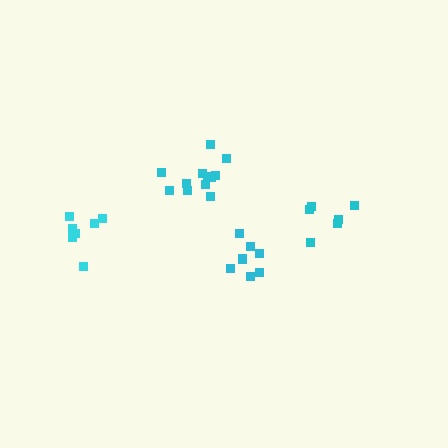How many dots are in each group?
Group 1: 7 dots, Group 2: 12 dots, Group 3: 7 dots, Group 4: 6 dots (32 total).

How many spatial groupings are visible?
There are 4 spatial groupings.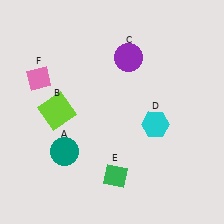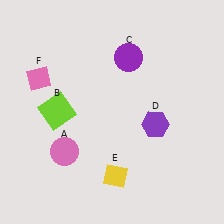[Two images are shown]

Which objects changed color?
A changed from teal to pink. D changed from cyan to purple. E changed from green to yellow.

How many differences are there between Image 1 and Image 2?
There are 3 differences between the two images.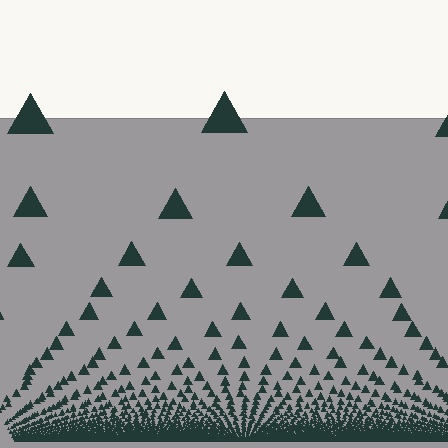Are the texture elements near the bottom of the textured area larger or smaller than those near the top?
Smaller. The gradient is inverted — elements near the bottom are smaller and denser.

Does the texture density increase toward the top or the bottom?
Density increases toward the bottom.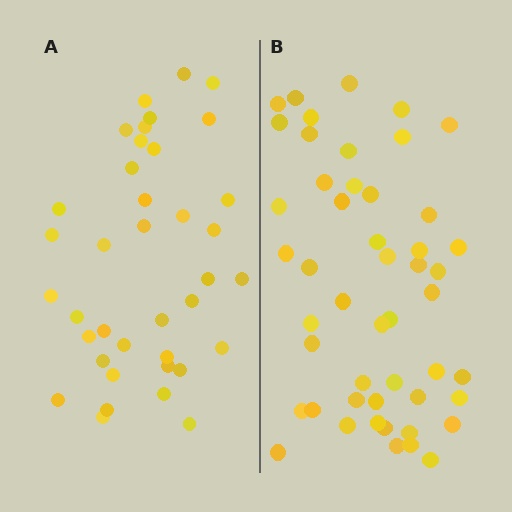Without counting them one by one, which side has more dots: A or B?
Region B (the right region) has more dots.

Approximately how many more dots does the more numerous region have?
Region B has roughly 12 or so more dots than region A.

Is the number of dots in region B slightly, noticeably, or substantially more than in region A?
Region B has noticeably more, but not dramatically so. The ratio is roughly 1.3 to 1.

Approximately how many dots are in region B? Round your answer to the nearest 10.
About 50 dots. (The exact count is 49, which rounds to 50.)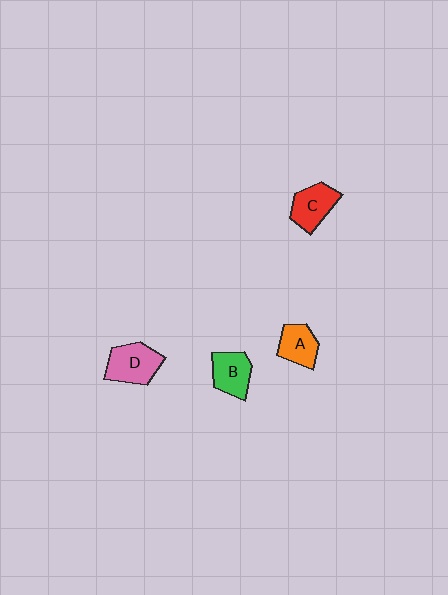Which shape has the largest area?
Shape D (pink).